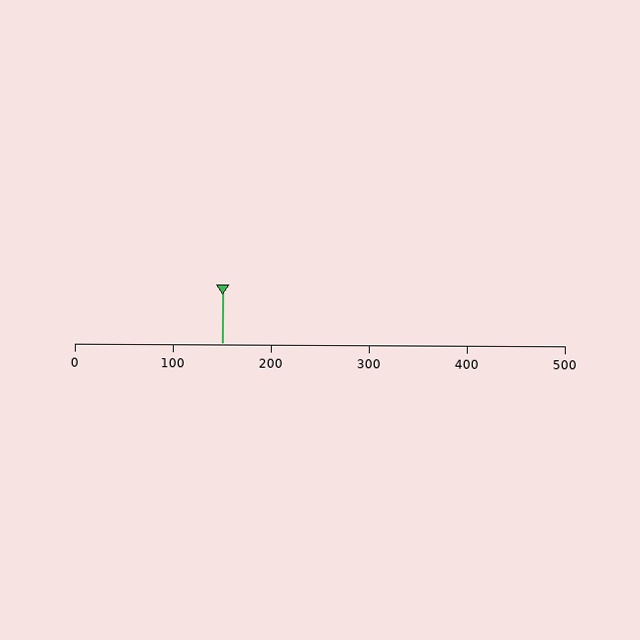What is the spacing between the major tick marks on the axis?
The major ticks are spaced 100 apart.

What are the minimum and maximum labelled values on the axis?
The axis runs from 0 to 500.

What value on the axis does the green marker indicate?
The marker indicates approximately 150.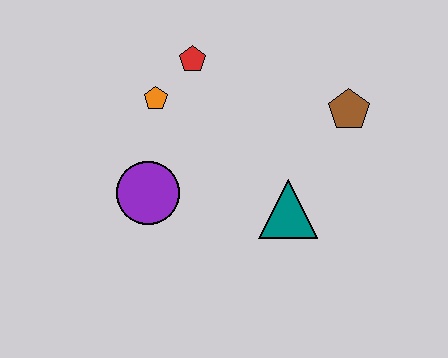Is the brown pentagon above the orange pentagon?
No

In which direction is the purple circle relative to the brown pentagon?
The purple circle is to the left of the brown pentagon.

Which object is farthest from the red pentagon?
The teal triangle is farthest from the red pentagon.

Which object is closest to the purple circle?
The orange pentagon is closest to the purple circle.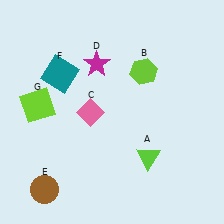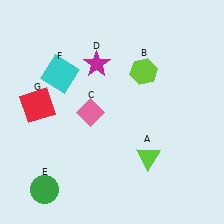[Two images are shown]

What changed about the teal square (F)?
In Image 1, F is teal. In Image 2, it changed to cyan.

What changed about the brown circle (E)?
In Image 1, E is brown. In Image 2, it changed to green.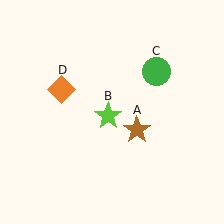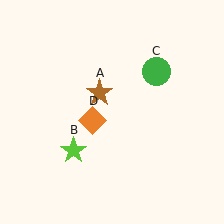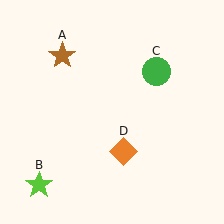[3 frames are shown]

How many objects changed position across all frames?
3 objects changed position: brown star (object A), lime star (object B), orange diamond (object D).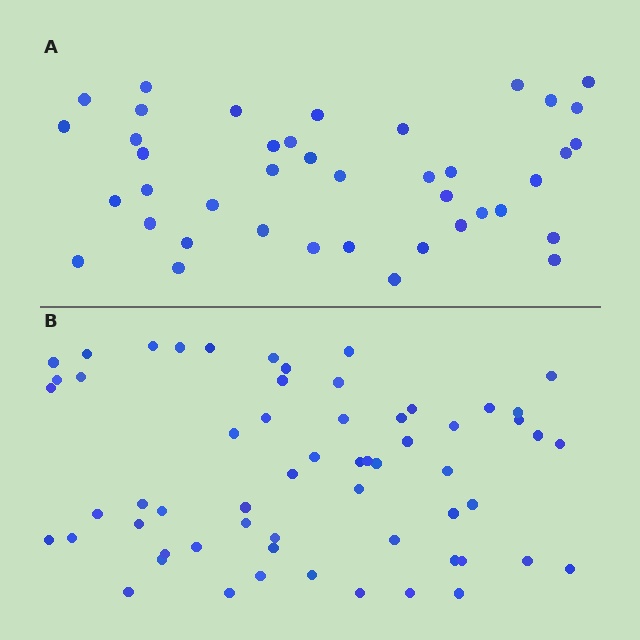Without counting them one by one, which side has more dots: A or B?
Region B (the bottom region) has more dots.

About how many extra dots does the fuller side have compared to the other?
Region B has approximately 20 more dots than region A.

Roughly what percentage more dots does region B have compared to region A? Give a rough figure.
About 45% more.